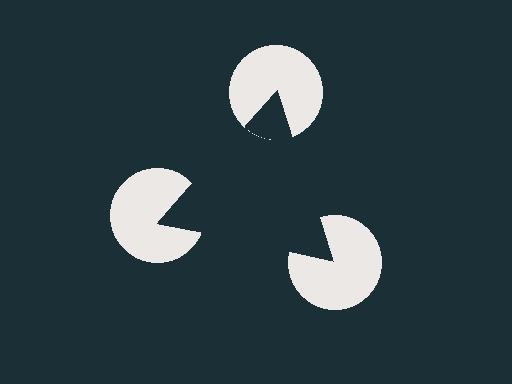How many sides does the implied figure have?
3 sides.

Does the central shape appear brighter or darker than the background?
It typically appears slightly darker than the background, even though no actual brightness change is drawn.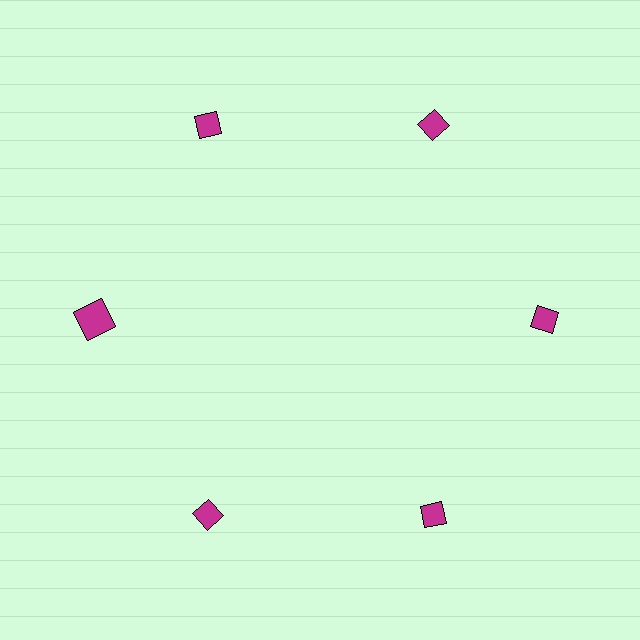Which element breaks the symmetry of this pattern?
The magenta square at roughly the 9 o'clock position breaks the symmetry. All other shapes are magenta diamonds.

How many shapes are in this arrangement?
There are 6 shapes arranged in a ring pattern.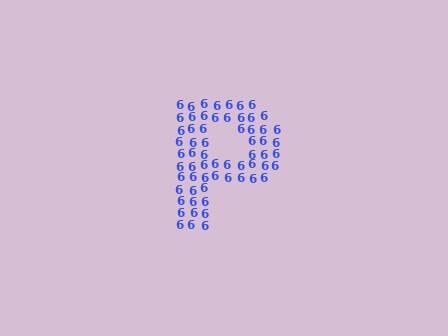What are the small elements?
The small elements are digit 6's.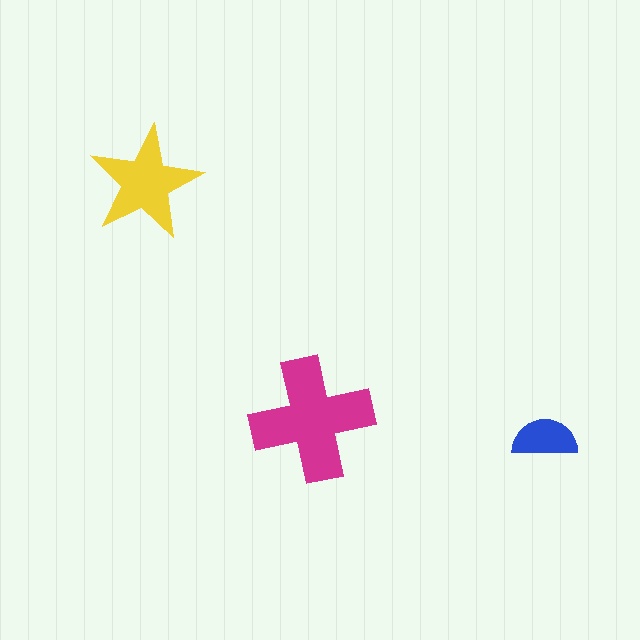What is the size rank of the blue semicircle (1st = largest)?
3rd.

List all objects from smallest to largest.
The blue semicircle, the yellow star, the magenta cross.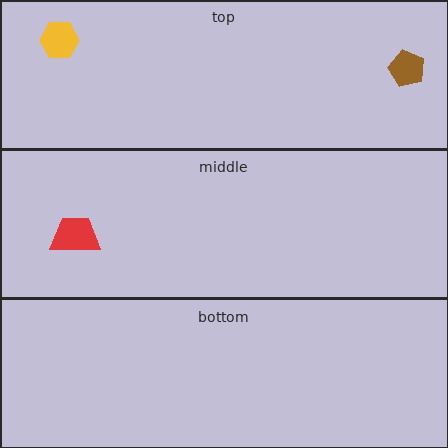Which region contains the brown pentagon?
The top region.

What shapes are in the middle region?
The red trapezoid.